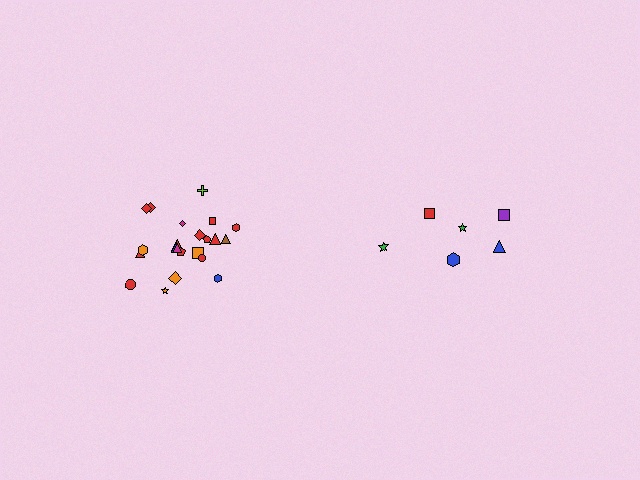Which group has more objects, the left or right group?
The left group.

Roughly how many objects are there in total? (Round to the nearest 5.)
Roughly 30 objects in total.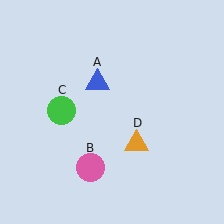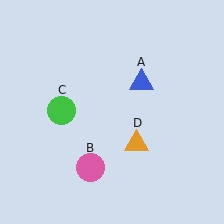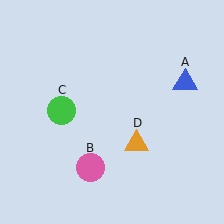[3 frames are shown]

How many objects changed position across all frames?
1 object changed position: blue triangle (object A).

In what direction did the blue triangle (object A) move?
The blue triangle (object A) moved right.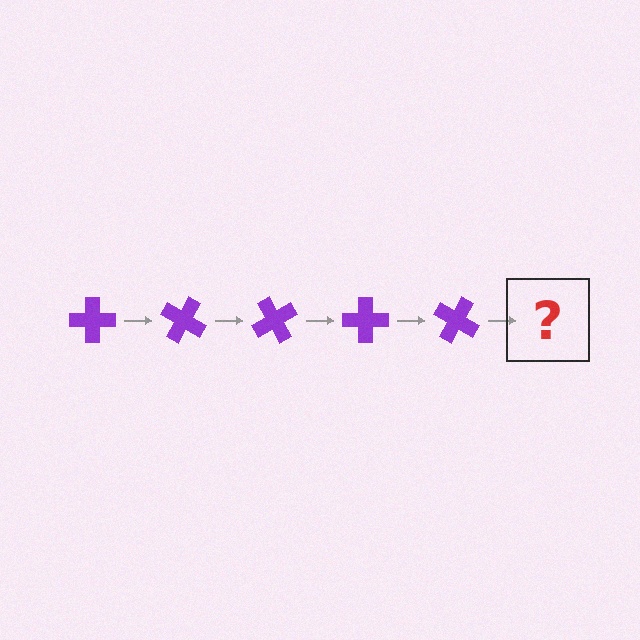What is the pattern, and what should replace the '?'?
The pattern is that the cross rotates 30 degrees each step. The '?' should be a purple cross rotated 150 degrees.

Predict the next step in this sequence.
The next step is a purple cross rotated 150 degrees.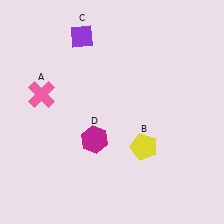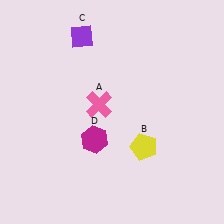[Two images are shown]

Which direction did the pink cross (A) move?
The pink cross (A) moved right.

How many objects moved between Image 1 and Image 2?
1 object moved between the two images.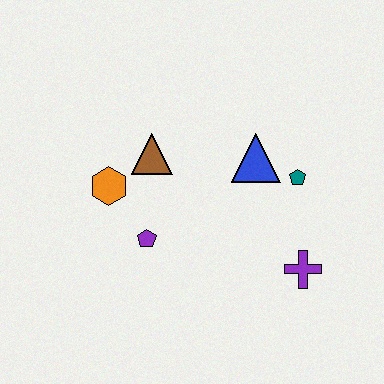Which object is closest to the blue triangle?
The teal pentagon is closest to the blue triangle.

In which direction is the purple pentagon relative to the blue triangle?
The purple pentagon is to the left of the blue triangle.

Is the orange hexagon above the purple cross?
Yes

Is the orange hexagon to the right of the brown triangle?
No